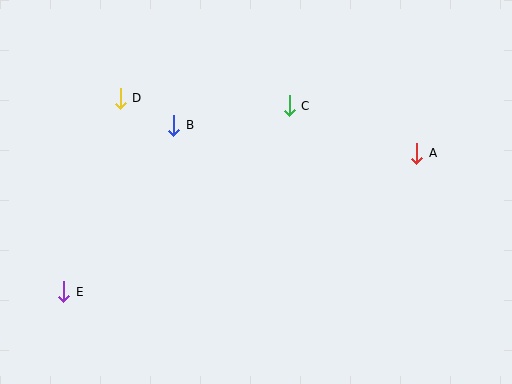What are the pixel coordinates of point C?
Point C is at (289, 106).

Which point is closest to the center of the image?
Point C at (289, 106) is closest to the center.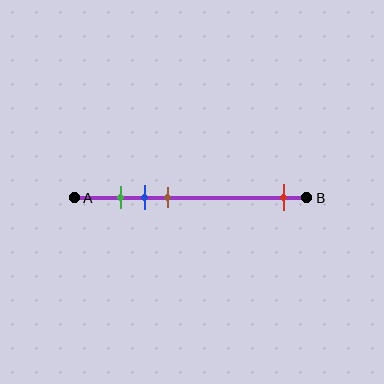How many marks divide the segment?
There are 4 marks dividing the segment.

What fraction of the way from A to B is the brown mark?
The brown mark is approximately 40% (0.4) of the way from A to B.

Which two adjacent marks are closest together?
The green and blue marks are the closest adjacent pair.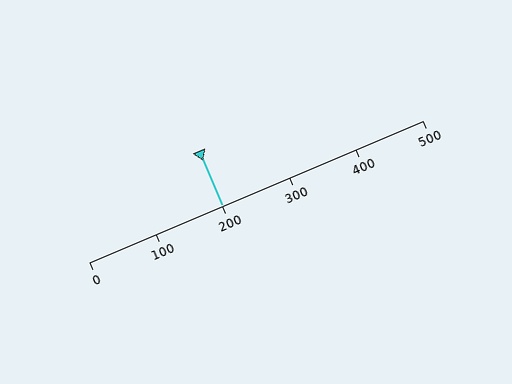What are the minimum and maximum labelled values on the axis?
The axis runs from 0 to 500.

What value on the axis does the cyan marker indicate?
The marker indicates approximately 200.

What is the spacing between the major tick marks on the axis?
The major ticks are spaced 100 apart.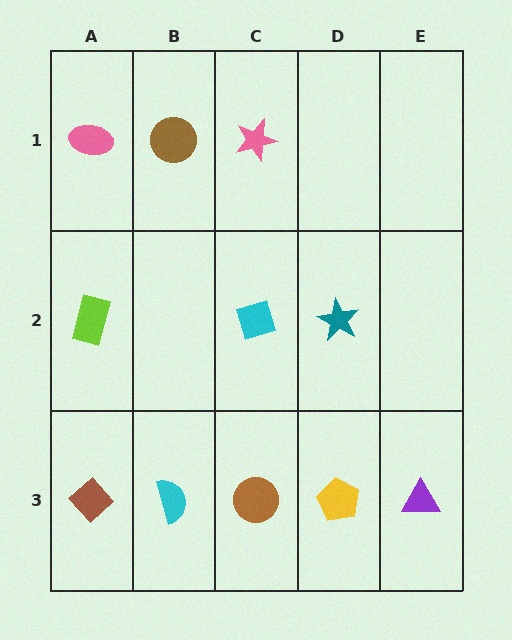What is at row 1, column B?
A brown circle.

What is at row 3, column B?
A cyan semicircle.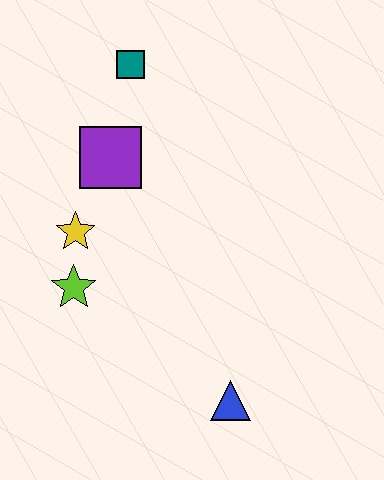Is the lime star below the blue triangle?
No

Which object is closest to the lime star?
The yellow star is closest to the lime star.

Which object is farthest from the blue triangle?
The teal square is farthest from the blue triangle.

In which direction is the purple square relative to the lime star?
The purple square is above the lime star.